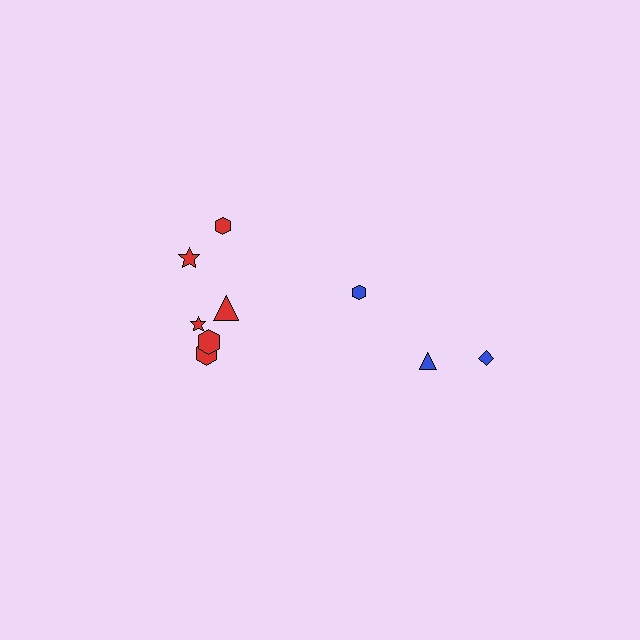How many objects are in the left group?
There are 6 objects.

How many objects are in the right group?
There are 3 objects.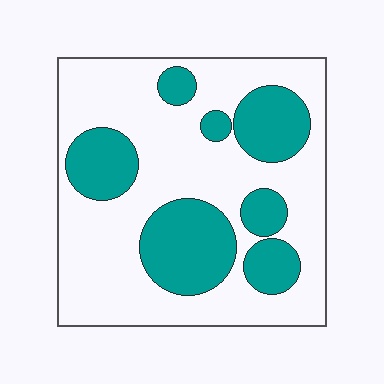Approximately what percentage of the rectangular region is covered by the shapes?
Approximately 30%.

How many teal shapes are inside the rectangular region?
7.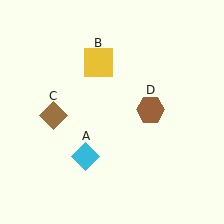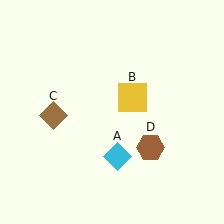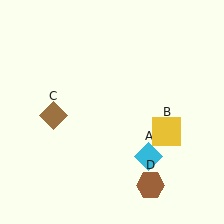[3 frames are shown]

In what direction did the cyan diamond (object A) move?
The cyan diamond (object A) moved right.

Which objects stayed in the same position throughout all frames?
Brown diamond (object C) remained stationary.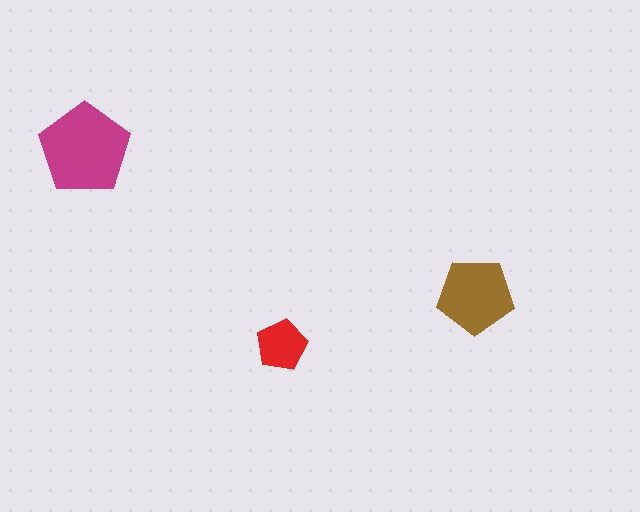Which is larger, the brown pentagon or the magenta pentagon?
The magenta one.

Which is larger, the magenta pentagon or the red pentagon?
The magenta one.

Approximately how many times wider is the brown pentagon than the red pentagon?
About 1.5 times wider.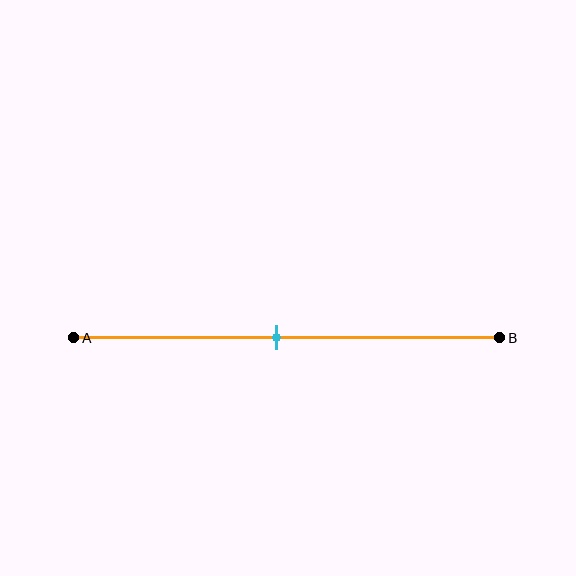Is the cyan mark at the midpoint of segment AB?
Yes, the mark is approximately at the midpoint.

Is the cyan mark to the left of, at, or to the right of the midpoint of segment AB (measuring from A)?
The cyan mark is approximately at the midpoint of segment AB.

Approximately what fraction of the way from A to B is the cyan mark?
The cyan mark is approximately 50% of the way from A to B.